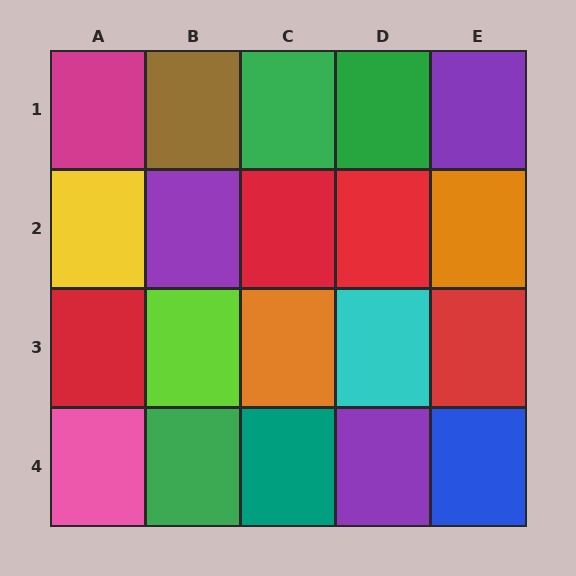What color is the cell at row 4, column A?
Pink.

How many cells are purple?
3 cells are purple.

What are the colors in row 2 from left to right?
Yellow, purple, red, red, orange.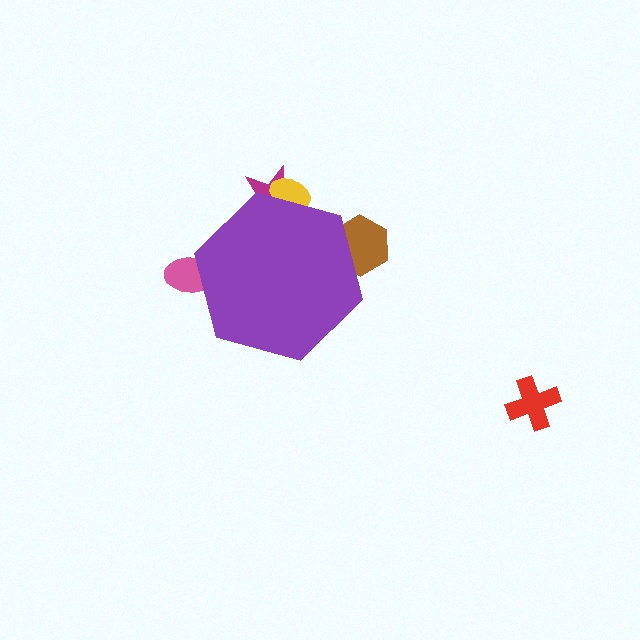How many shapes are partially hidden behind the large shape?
4 shapes are partially hidden.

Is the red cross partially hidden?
No, the red cross is fully visible.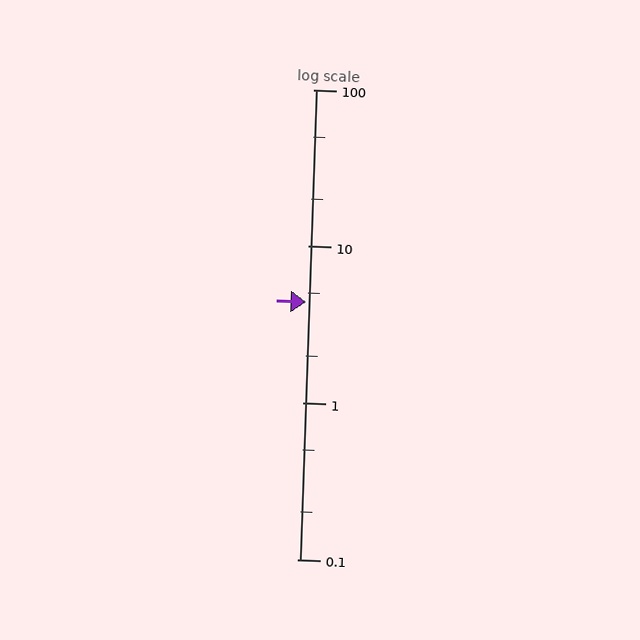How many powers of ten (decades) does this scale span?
The scale spans 3 decades, from 0.1 to 100.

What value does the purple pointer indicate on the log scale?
The pointer indicates approximately 4.4.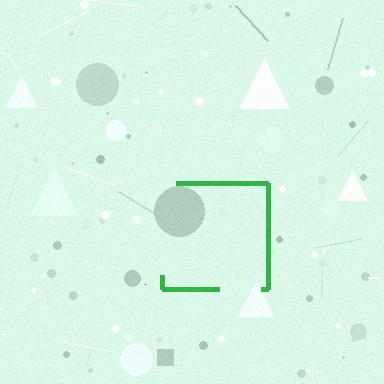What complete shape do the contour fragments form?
The contour fragments form a square.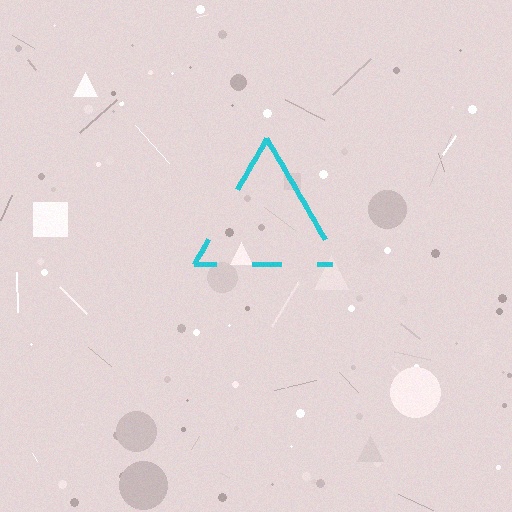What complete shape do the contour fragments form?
The contour fragments form a triangle.